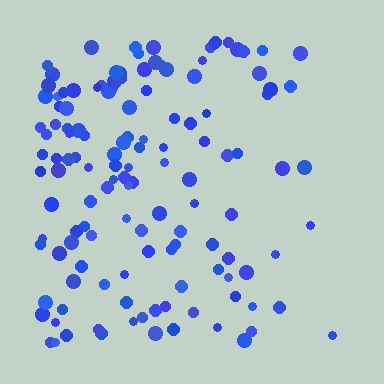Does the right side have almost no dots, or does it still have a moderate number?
Still a moderate number, just noticeably fewer than the left.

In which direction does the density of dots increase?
From right to left, with the left side densest.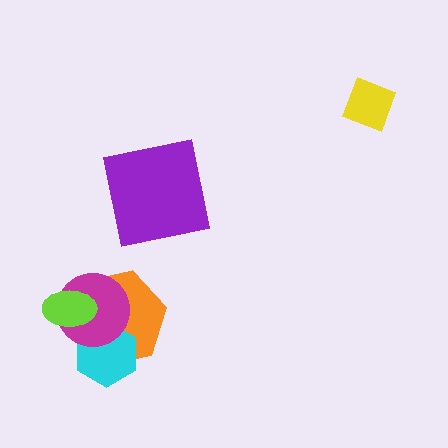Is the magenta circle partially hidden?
Yes, it is partially covered by another shape.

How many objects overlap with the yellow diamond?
0 objects overlap with the yellow diamond.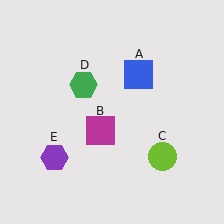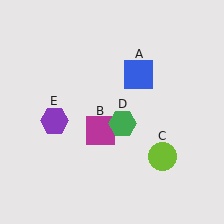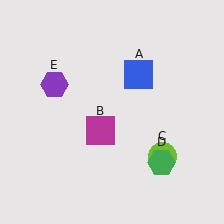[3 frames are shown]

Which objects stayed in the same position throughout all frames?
Blue square (object A) and magenta square (object B) and lime circle (object C) remained stationary.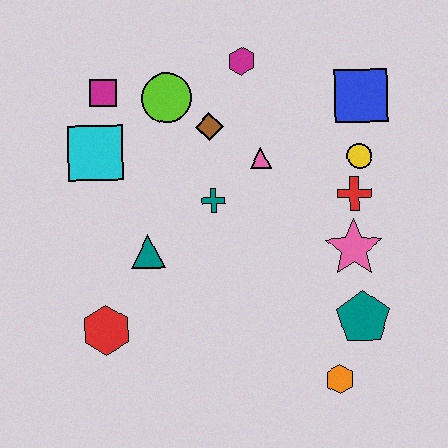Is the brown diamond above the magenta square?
No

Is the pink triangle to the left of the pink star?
Yes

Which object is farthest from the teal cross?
The orange hexagon is farthest from the teal cross.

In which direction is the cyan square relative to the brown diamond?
The cyan square is to the left of the brown diamond.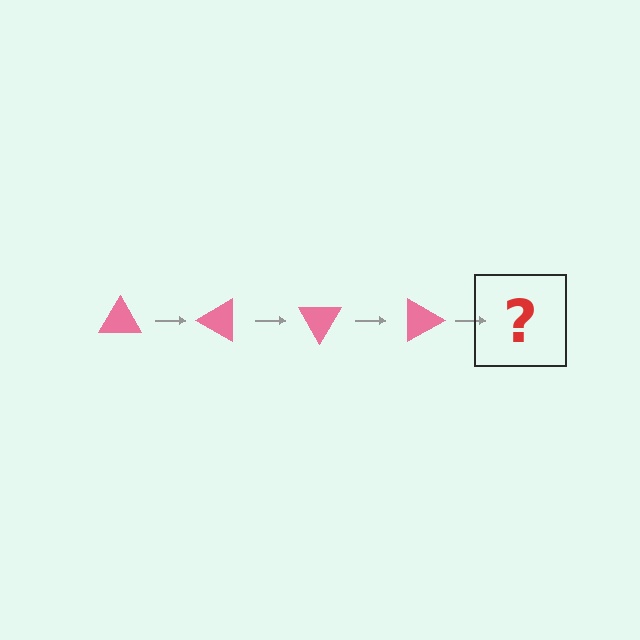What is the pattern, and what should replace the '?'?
The pattern is that the triangle rotates 30 degrees each step. The '?' should be a pink triangle rotated 120 degrees.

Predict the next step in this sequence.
The next step is a pink triangle rotated 120 degrees.